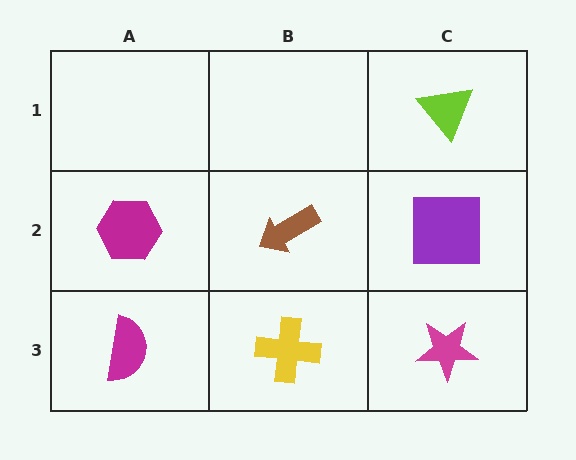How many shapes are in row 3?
3 shapes.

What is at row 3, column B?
A yellow cross.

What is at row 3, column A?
A magenta semicircle.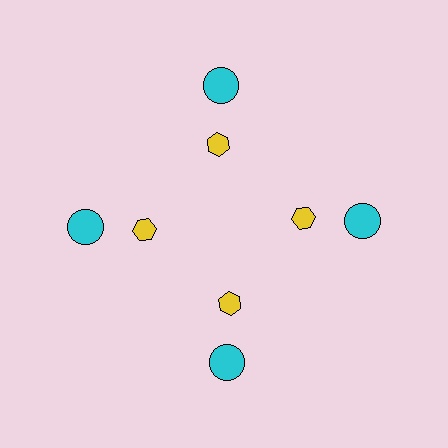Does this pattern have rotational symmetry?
Yes, this pattern has 4-fold rotational symmetry. It looks the same after rotating 90 degrees around the center.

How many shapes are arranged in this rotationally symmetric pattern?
There are 8 shapes, arranged in 4 groups of 2.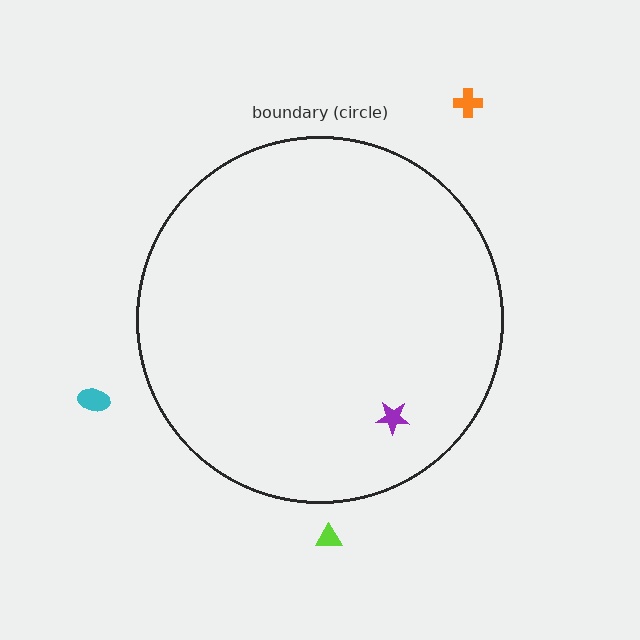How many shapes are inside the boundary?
1 inside, 3 outside.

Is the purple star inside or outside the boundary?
Inside.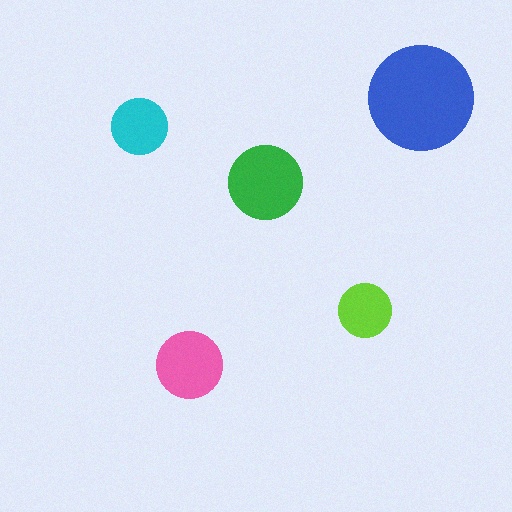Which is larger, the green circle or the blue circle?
The blue one.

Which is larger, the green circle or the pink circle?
The green one.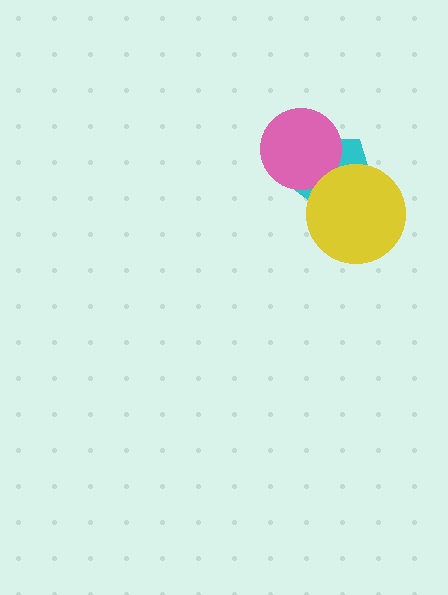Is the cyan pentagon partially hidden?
Yes, it is partially covered by another shape.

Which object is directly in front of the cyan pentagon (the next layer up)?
The pink circle is directly in front of the cyan pentagon.